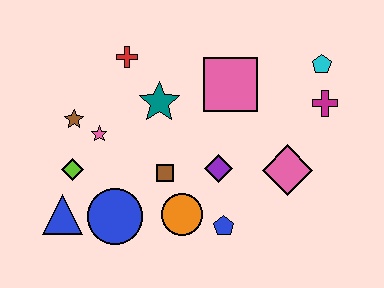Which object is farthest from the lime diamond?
The cyan pentagon is farthest from the lime diamond.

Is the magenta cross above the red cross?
No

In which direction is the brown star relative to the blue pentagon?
The brown star is to the left of the blue pentagon.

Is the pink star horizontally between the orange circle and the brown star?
Yes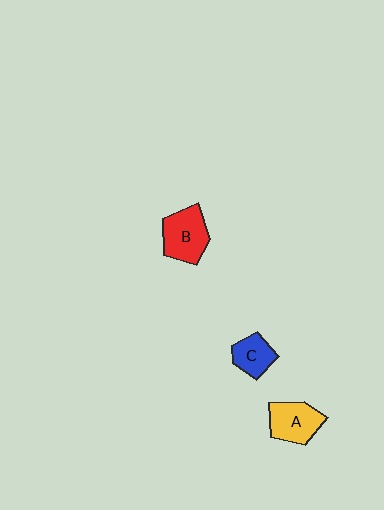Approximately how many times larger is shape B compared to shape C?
Approximately 1.5 times.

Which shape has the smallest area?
Shape C (blue).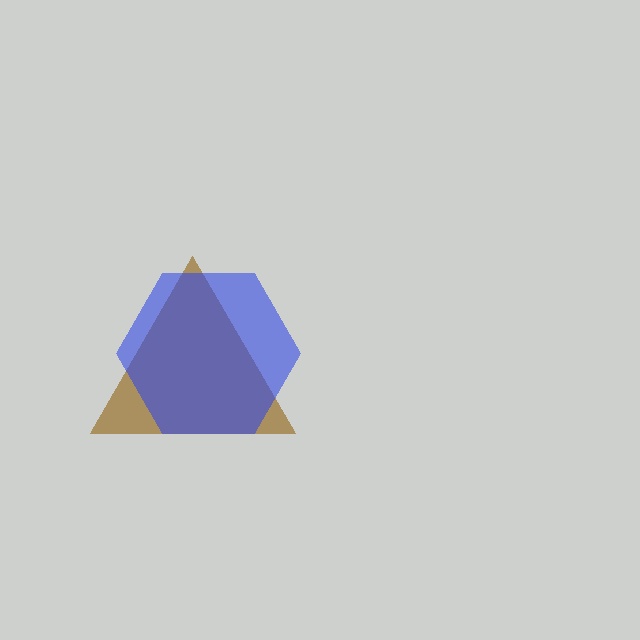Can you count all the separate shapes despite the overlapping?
Yes, there are 2 separate shapes.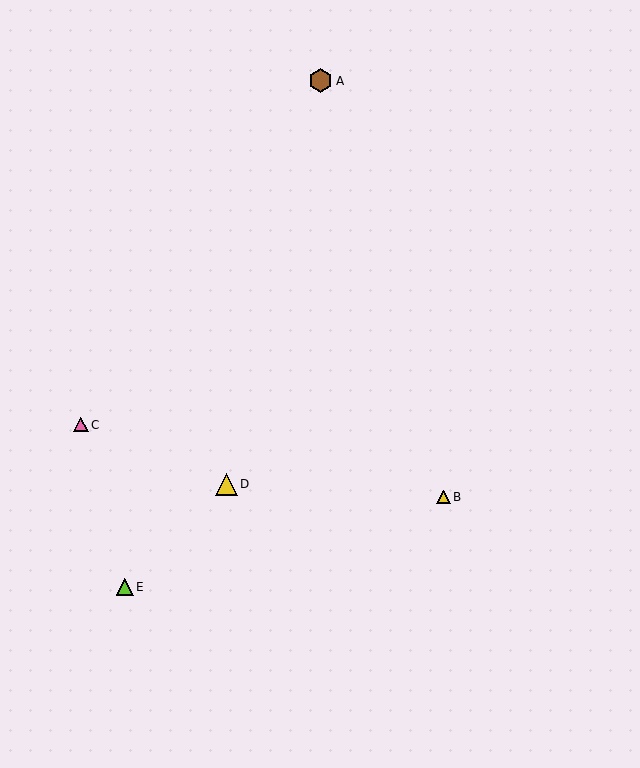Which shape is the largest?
The brown hexagon (labeled A) is the largest.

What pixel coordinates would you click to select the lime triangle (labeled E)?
Click at (125, 587) to select the lime triangle E.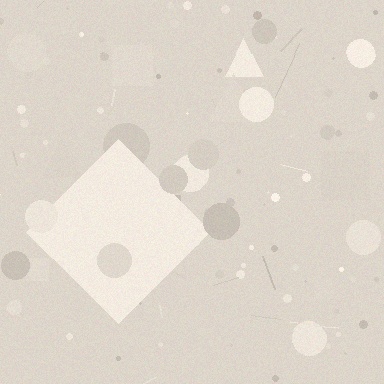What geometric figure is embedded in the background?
A diamond is embedded in the background.